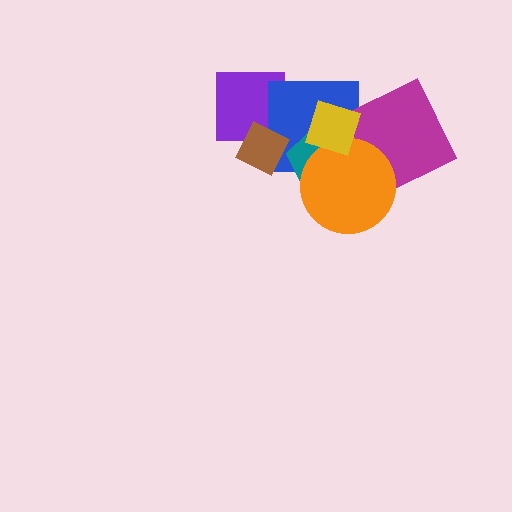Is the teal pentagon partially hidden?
Yes, it is partially covered by another shape.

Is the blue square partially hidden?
Yes, it is partially covered by another shape.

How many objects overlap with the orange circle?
4 objects overlap with the orange circle.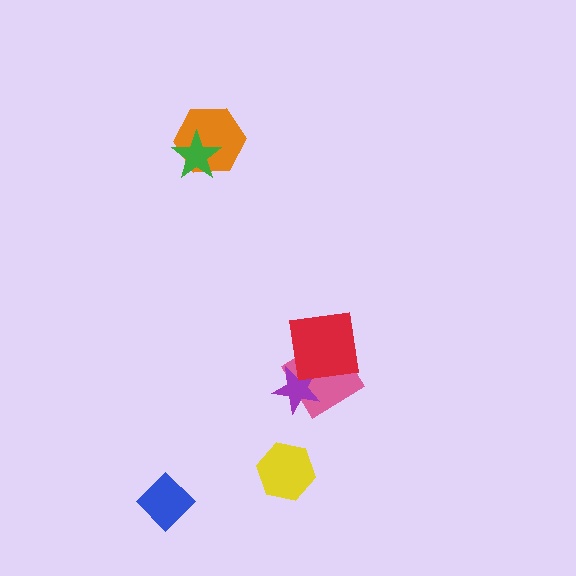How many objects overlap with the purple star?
1 object overlaps with the purple star.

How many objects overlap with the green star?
1 object overlaps with the green star.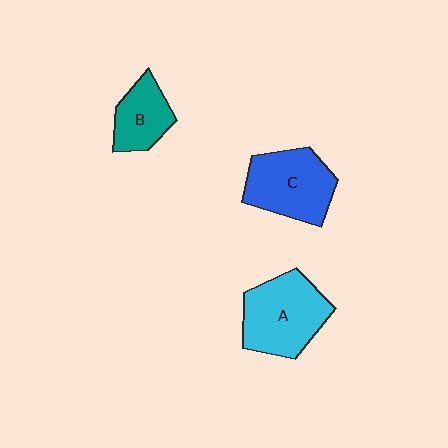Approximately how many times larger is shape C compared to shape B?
Approximately 1.6 times.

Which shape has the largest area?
Shape A (cyan).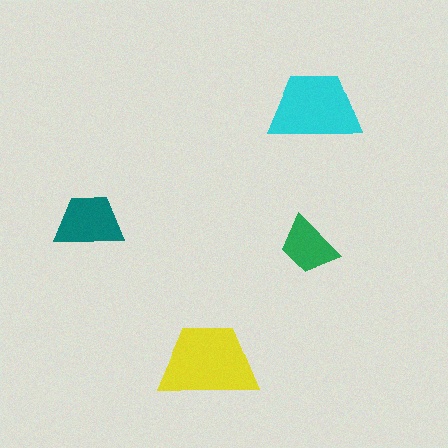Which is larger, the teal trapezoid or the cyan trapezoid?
The cyan one.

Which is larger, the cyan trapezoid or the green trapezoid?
The cyan one.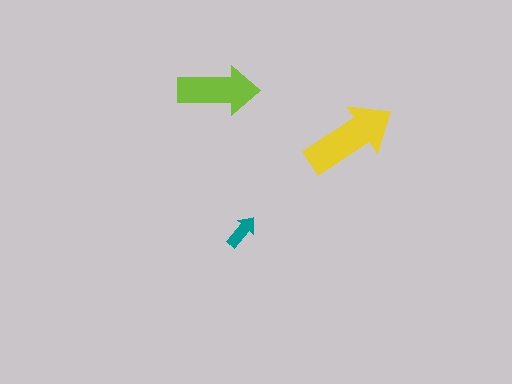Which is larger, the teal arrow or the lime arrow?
The lime one.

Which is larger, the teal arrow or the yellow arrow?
The yellow one.